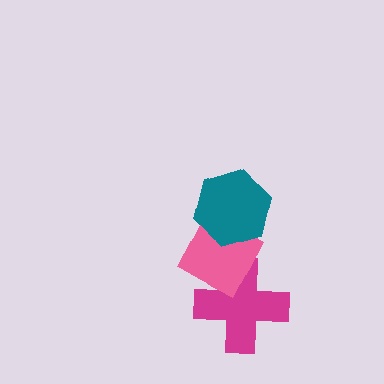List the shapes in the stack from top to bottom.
From top to bottom: the teal hexagon, the pink diamond, the magenta cross.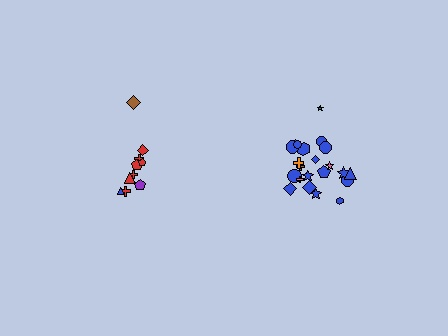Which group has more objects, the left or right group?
The right group.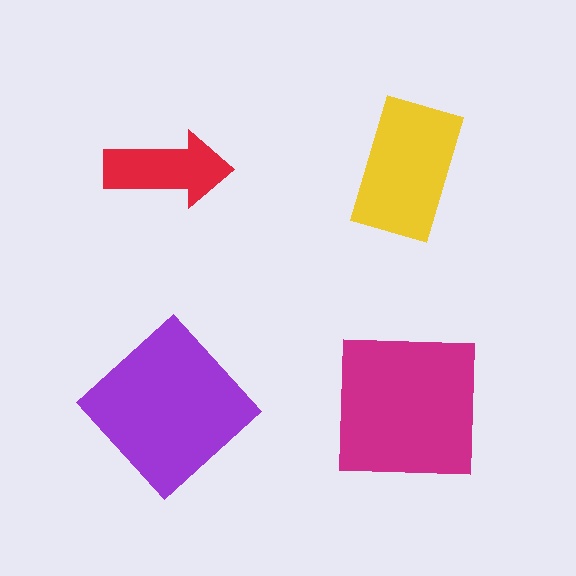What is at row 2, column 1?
A purple diamond.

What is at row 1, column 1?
A red arrow.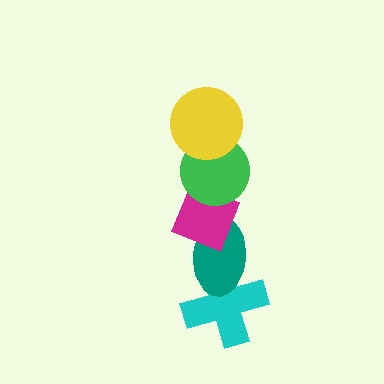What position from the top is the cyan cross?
The cyan cross is 5th from the top.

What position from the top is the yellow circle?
The yellow circle is 1st from the top.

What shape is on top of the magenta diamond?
The green circle is on top of the magenta diamond.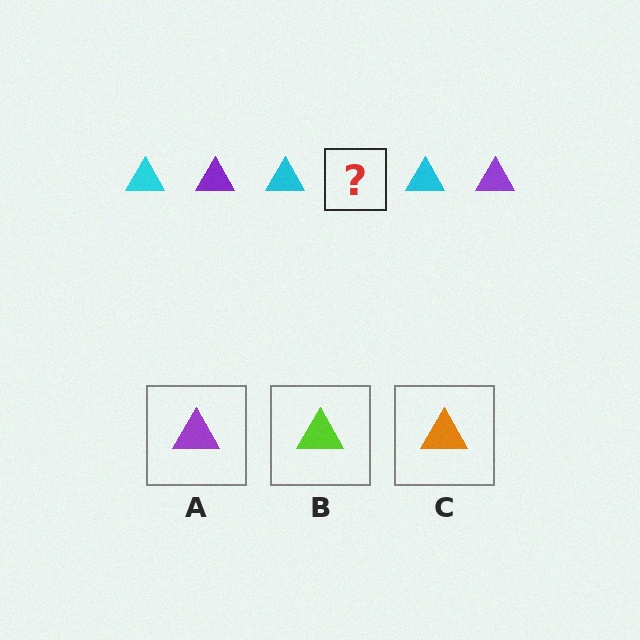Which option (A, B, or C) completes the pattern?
A.